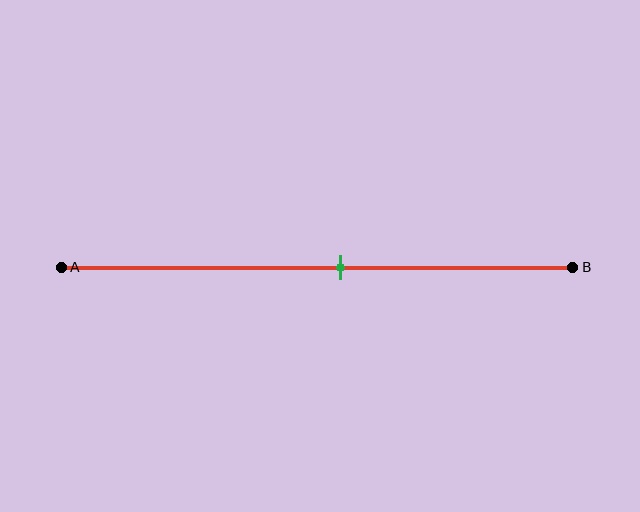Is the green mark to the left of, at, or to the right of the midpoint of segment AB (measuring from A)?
The green mark is to the right of the midpoint of segment AB.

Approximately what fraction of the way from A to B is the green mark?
The green mark is approximately 55% of the way from A to B.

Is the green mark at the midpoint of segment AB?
No, the mark is at about 55% from A, not at the 50% midpoint.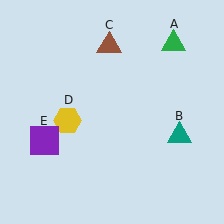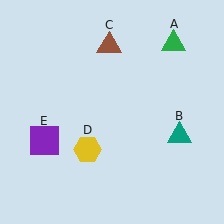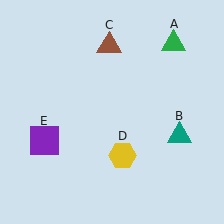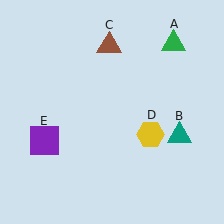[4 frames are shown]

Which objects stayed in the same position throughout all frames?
Green triangle (object A) and teal triangle (object B) and brown triangle (object C) and purple square (object E) remained stationary.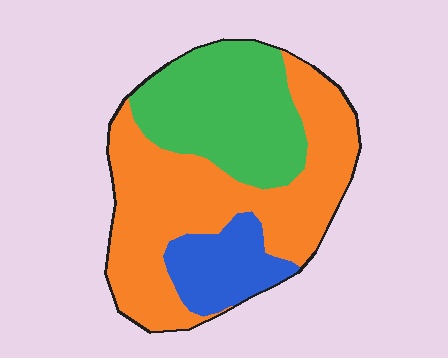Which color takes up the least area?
Blue, at roughly 15%.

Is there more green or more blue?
Green.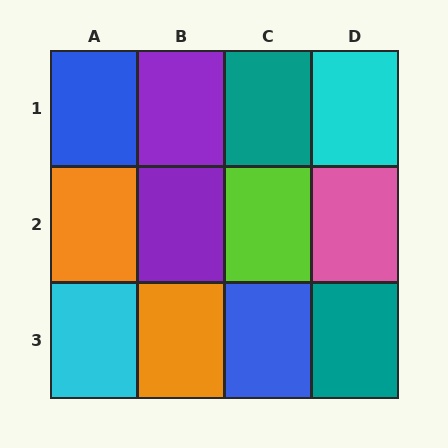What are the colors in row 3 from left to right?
Cyan, orange, blue, teal.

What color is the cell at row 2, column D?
Pink.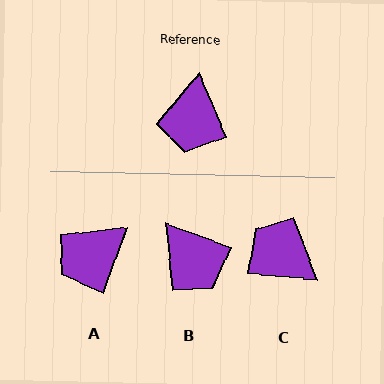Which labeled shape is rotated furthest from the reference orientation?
C, about 119 degrees away.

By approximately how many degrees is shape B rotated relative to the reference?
Approximately 46 degrees counter-clockwise.